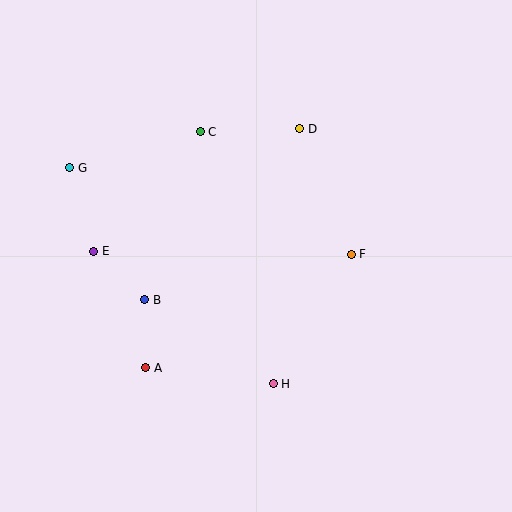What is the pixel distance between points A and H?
The distance between A and H is 128 pixels.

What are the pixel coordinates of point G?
Point G is at (69, 168).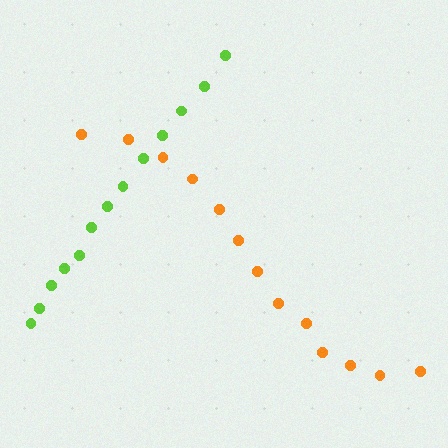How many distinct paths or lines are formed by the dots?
There are 2 distinct paths.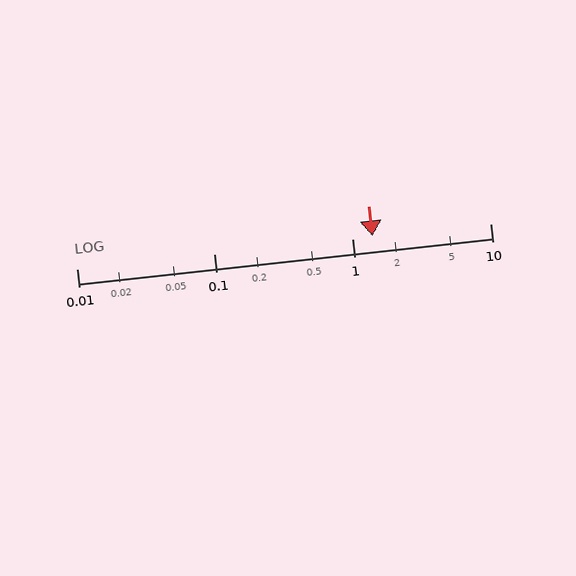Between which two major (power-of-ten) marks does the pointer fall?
The pointer is between 1 and 10.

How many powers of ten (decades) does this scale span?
The scale spans 3 decades, from 0.01 to 10.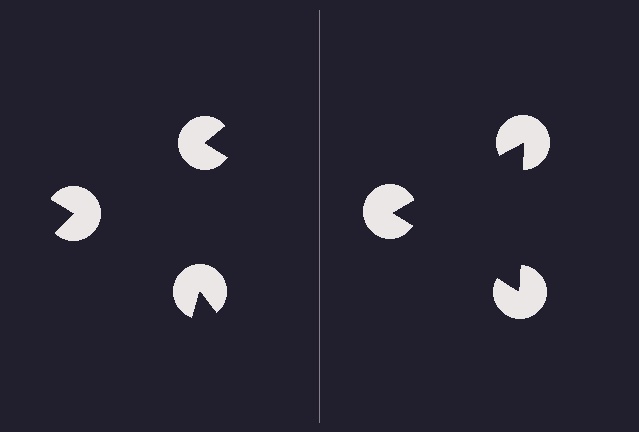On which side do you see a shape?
An illusory triangle appears on the right side. On the left side the wedge cuts are rotated, so no coherent shape forms.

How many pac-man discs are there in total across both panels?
6 — 3 on each side.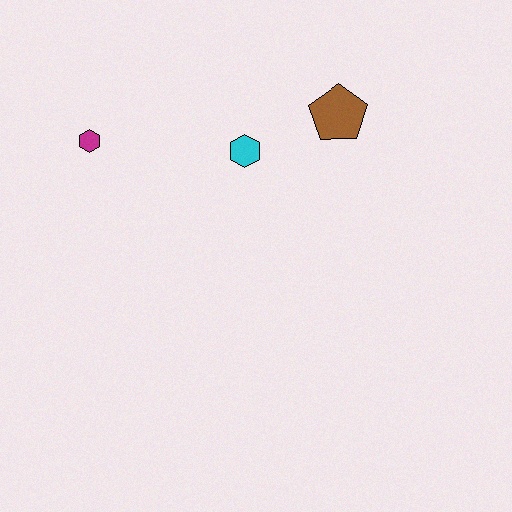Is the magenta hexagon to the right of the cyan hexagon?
No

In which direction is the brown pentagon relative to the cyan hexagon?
The brown pentagon is to the right of the cyan hexagon.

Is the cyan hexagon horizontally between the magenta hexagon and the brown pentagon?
Yes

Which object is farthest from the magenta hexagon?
The brown pentagon is farthest from the magenta hexagon.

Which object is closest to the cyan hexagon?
The brown pentagon is closest to the cyan hexagon.